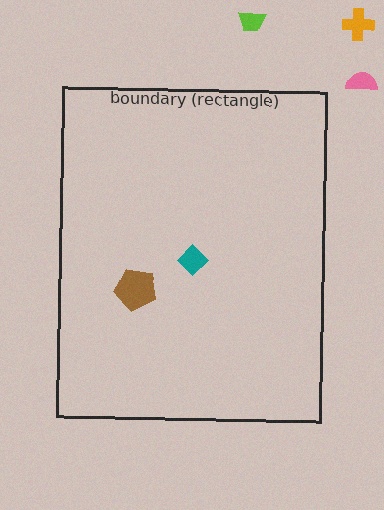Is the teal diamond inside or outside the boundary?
Inside.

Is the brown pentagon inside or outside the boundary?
Inside.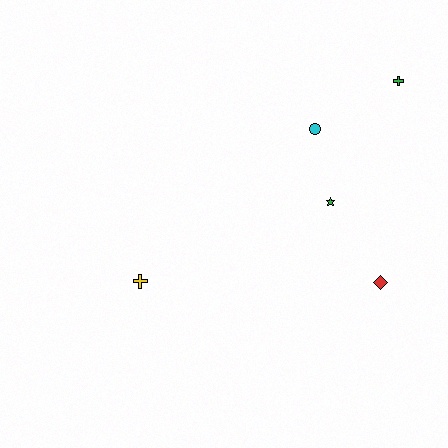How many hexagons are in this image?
There are no hexagons.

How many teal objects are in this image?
There are no teal objects.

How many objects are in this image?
There are 5 objects.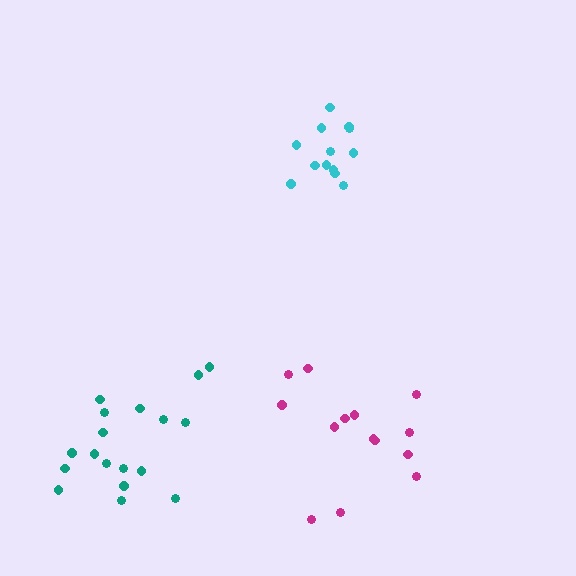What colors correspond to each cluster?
The clusters are colored: magenta, cyan, teal.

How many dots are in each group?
Group 1: 14 dots, Group 2: 13 dots, Group 3: 18 dots (45 total).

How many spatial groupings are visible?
There are 3 spatial groupings.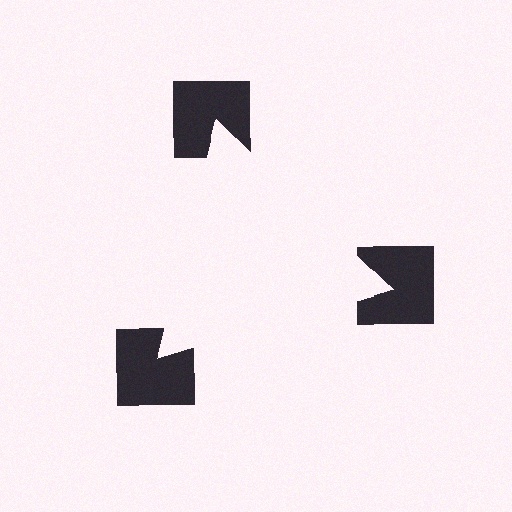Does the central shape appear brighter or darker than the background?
It typically appears slightly brighter than the background, even though no actual brightness change is drawn.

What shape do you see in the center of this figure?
An illusory triangle — its edges are inferred from the aligned wedge cuts in the notched squares, not physically drawn.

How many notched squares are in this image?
There are 3 — one at each vertex of the illusory triangle.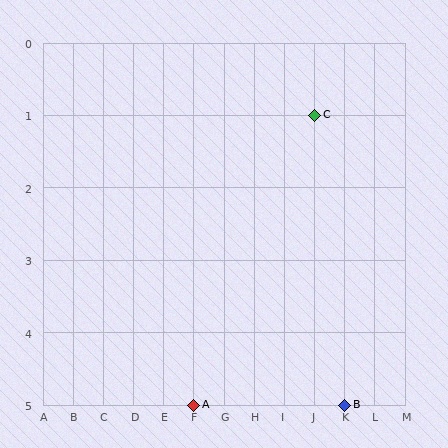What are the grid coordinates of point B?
Point B is at grid coordinates (K, 5).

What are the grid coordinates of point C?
Point C is at grid coordinates (J, 1).